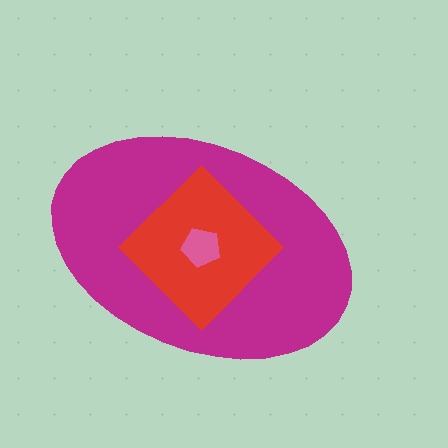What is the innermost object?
The pink pentagon.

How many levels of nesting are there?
3.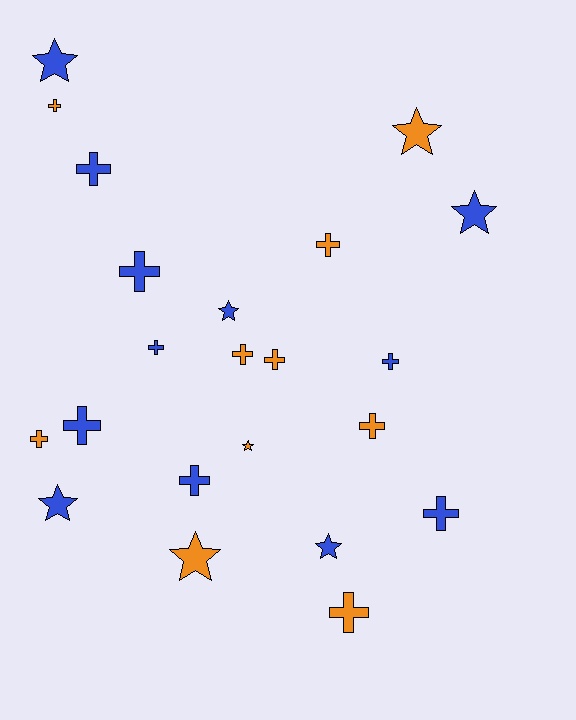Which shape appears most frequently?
Cross, with 14 objects.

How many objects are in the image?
There are 22 objects.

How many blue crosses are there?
There are 7 blue crosses.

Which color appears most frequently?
Blue, with 12 objects.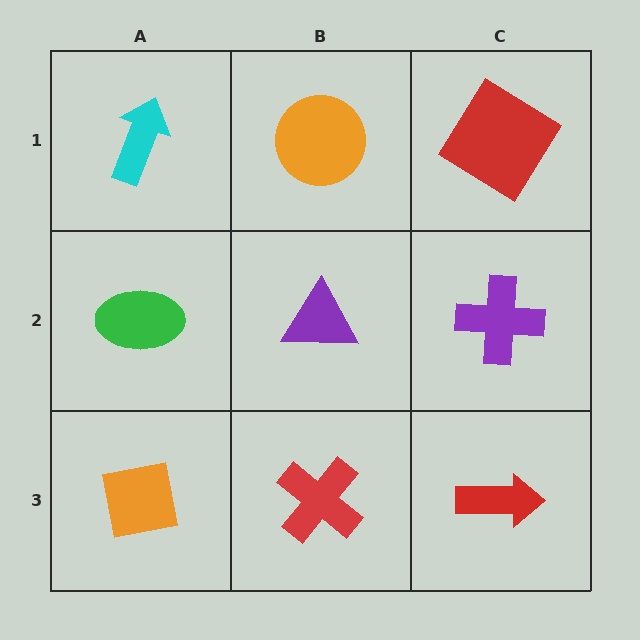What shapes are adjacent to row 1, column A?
A green ellipse (row 2, column A), an orange circle (row 1, column B).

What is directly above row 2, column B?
An orange circle.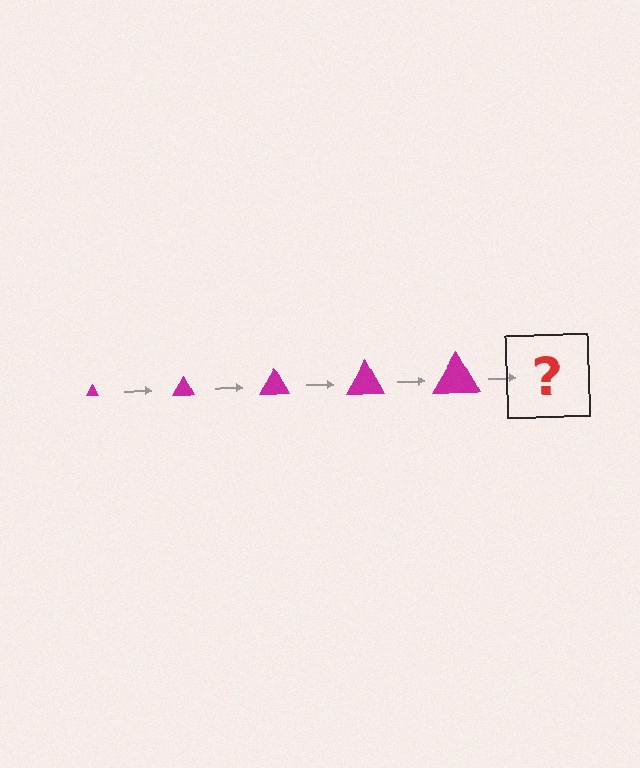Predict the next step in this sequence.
The next step is a magenta triangle, larger than the previous one.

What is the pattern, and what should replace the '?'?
The pattern is that the triangle gets progressively larger each step. The '?' should be a magenta triangle, larger than the previous one.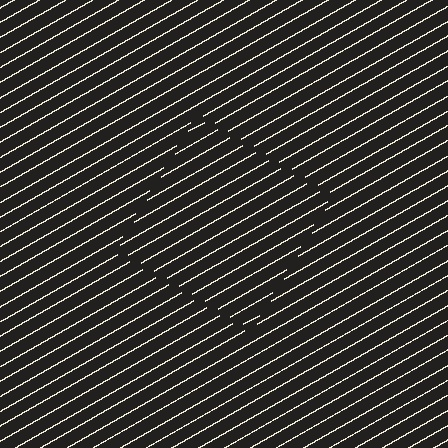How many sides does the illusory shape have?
4 sides — the line-ends trace a square.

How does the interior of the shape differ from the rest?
The interior of the shape contains the same grating, shifted by half a period — the contour is defined by the phase discontinuity where line-ends from the inner and outer gratings abut.